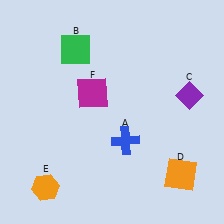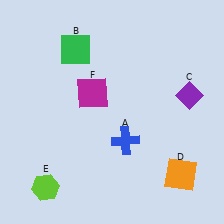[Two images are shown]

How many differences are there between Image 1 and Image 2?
There is 1 difference between the two images.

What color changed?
The hexagon (E) changed from orange in Image 1 to lime in Image 2.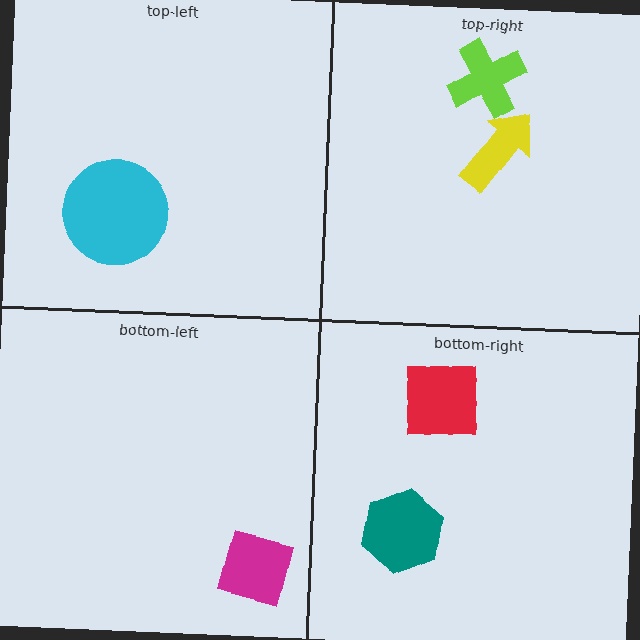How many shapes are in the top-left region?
1.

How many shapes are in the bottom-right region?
2.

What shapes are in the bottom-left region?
The magenta square.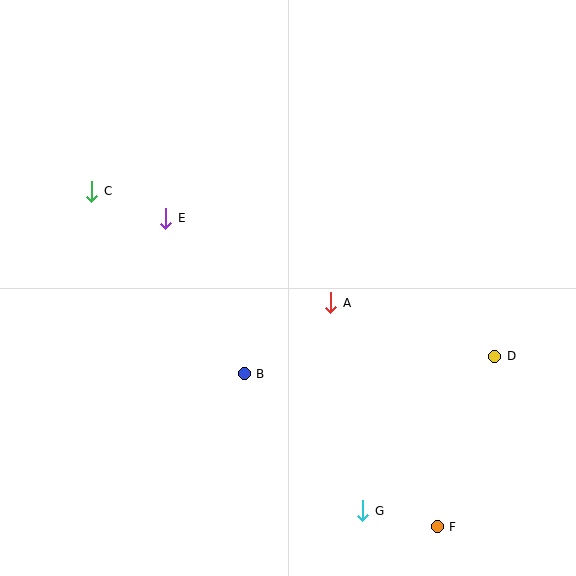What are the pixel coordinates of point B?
Point B is at (244, 374).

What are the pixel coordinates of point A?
Point A is at (331, 303).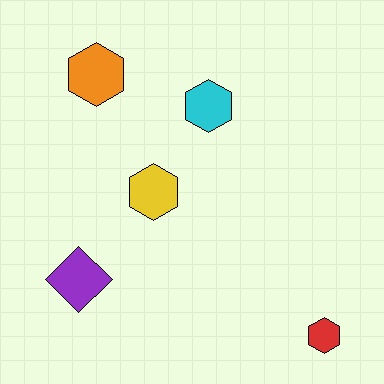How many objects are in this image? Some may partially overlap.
There are 5 objects.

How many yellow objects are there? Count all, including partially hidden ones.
There is 1 yellow object.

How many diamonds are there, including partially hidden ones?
There is 1 diamond.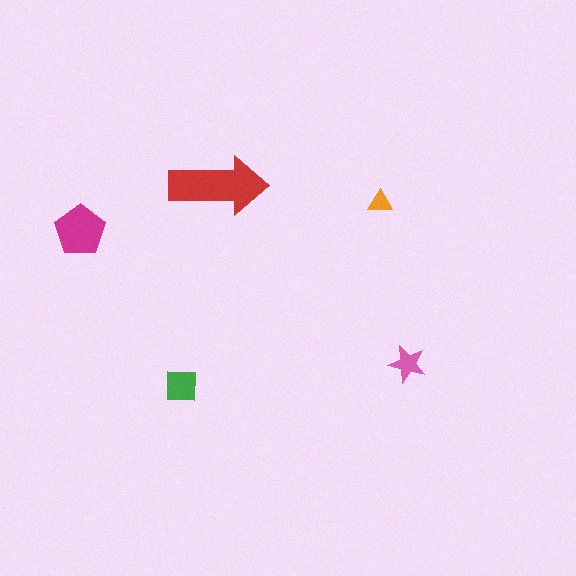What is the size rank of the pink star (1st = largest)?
4th.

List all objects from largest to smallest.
The red arrow, the magenta pentagon, the green square, the pink star, the orange triangle.